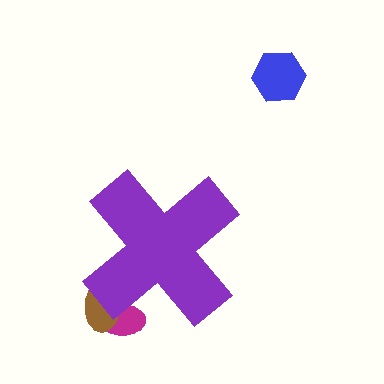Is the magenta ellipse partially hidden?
Yes, the magenta ellipse is partially hidden behind the purple cross.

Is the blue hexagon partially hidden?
No, the blue hexagon is fully visible.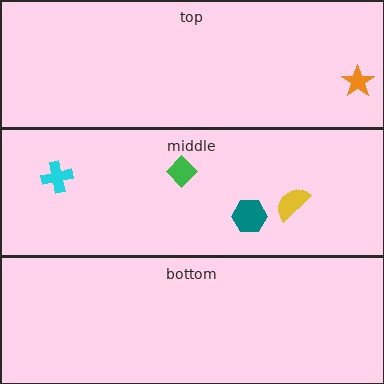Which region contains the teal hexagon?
The middle region.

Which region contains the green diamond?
The middle region.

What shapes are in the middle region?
The cyan cross, the green diamond, the yellow semicircle, the teal hexagon.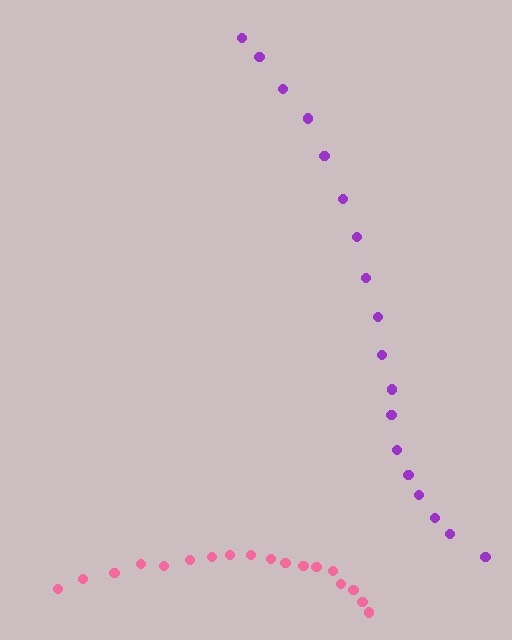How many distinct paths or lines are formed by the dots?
There are 2 distinct paths.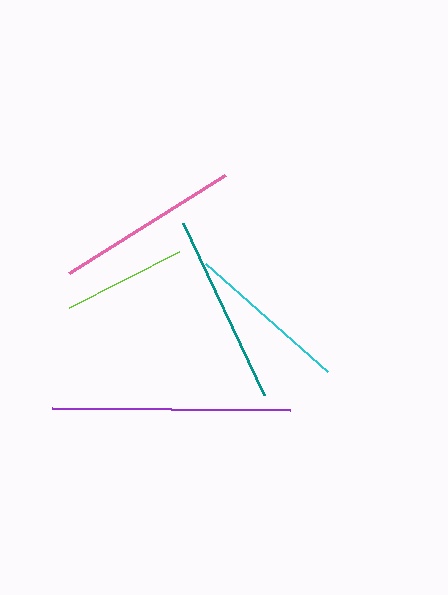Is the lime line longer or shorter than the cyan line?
The cyan line is longer than the lime line.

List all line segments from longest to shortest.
From longest to shortest: purple, teal, pink, cyan, lime.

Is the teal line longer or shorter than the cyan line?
The teal line is longer than the cyan line.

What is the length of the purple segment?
The purple segment is approximately 237 pixels long.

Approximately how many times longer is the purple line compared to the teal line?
The purple line is approximately 1.3 times the length of the teal line.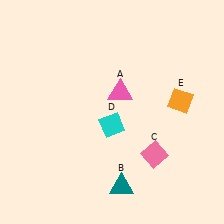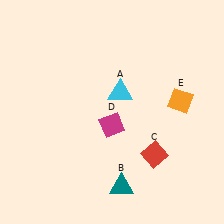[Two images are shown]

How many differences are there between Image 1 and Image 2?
There are 3 differences between the two images.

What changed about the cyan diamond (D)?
In Image 1, D is cyan. In Image 2, it changed to magenta.